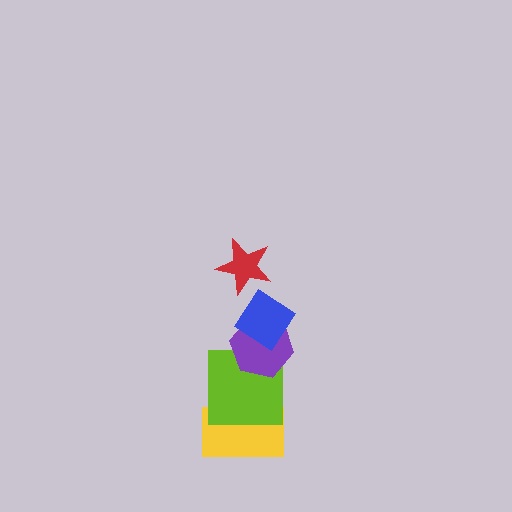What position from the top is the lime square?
The lime square is 4th from the top.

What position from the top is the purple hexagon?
The purple hexagon is 3rd from the top.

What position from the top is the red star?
The red star is 1st from the top.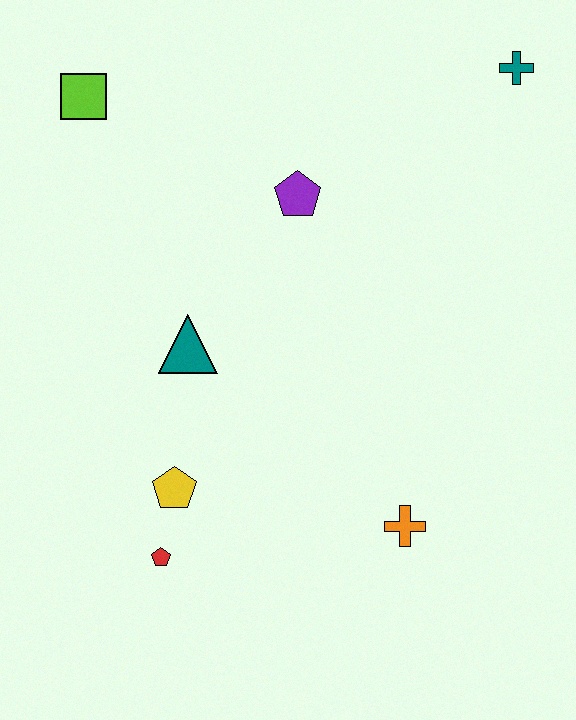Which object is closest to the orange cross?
The yellow pentagon is closest to the orange cross.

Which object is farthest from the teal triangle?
The teal cross is farthest from the teal triangle.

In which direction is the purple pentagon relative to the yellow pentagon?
The purple pentagon is above the yellow pentagon.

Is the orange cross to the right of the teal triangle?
Yes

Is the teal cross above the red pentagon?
Yes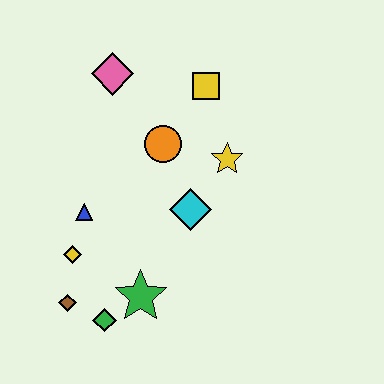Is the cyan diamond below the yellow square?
Yes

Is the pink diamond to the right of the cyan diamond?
No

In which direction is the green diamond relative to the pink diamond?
The green diamond is below the pink diamond.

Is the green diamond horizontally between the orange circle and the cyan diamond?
No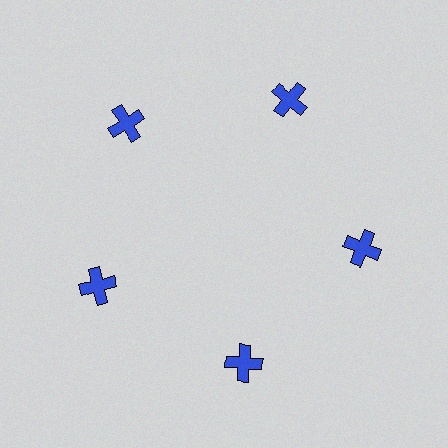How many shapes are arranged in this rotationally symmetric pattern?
There are 5 shapes, arranged in 5 groups of 1.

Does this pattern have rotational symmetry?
Yes, this pattern has 5-fold rotational symmetry. It looks the same after rotating 72 degrees around the center.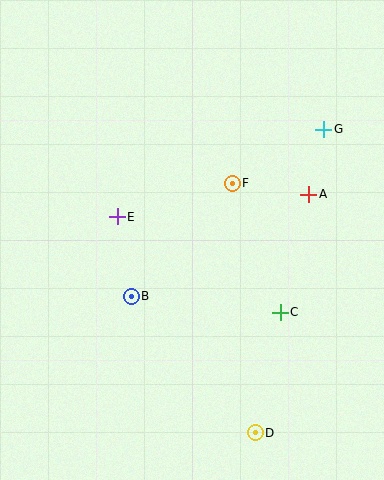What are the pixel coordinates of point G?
Point G is at (324, 129).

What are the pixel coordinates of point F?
Point F is at (232, 183).